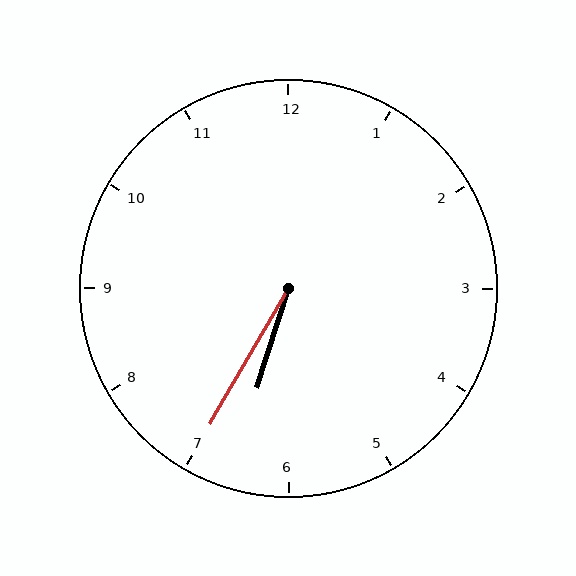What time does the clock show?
6:35.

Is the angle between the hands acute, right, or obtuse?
It is acute.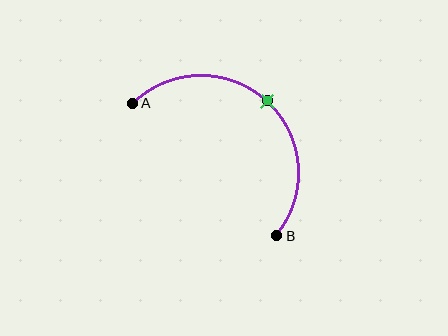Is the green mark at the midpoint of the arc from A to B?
Yes. The green mark lies on the arc at equal arc-length from both A and B — it is the arc midpoint.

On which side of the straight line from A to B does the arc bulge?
The arc bulges above and to the right of the straight line connecting A and B.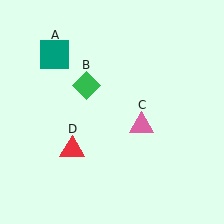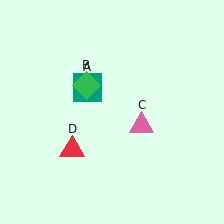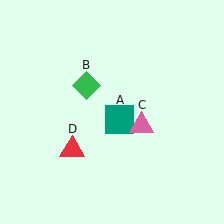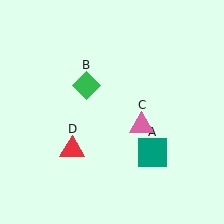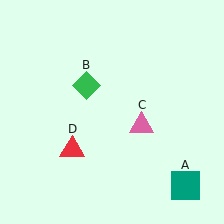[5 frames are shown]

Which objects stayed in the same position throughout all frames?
Green diamond (object B) and pink triangle (object C) and red triangle (object D) remained stationary.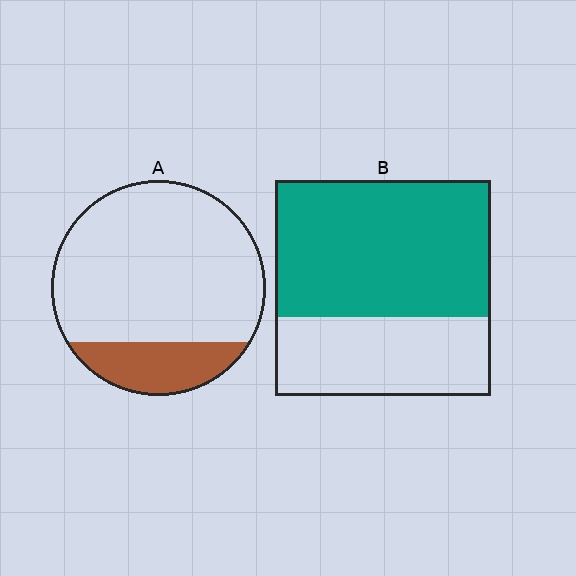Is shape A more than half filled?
No.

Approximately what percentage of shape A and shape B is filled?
A is approximately 20% and B is approximately 65%.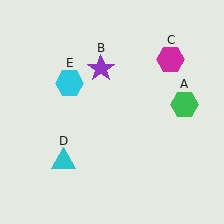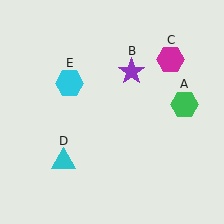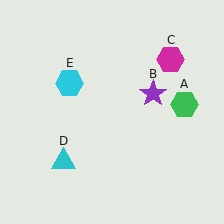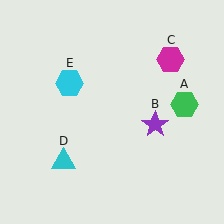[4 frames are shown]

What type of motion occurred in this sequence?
The purple star (object B) rotated clockwise around the center of the scene.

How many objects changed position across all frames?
1 object changed position: purple star (object B).